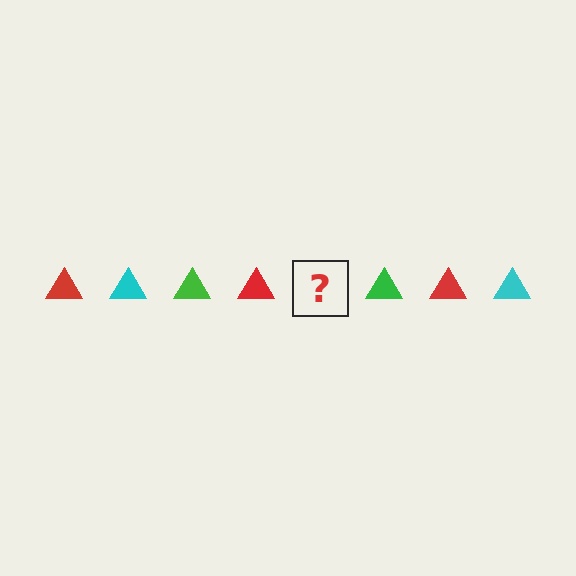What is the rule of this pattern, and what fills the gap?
The rule is that the pattern cycles through red, cyan, green triangles. The gap should be filled with a cyan triangle.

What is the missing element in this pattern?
The missing element is a cyan triangle.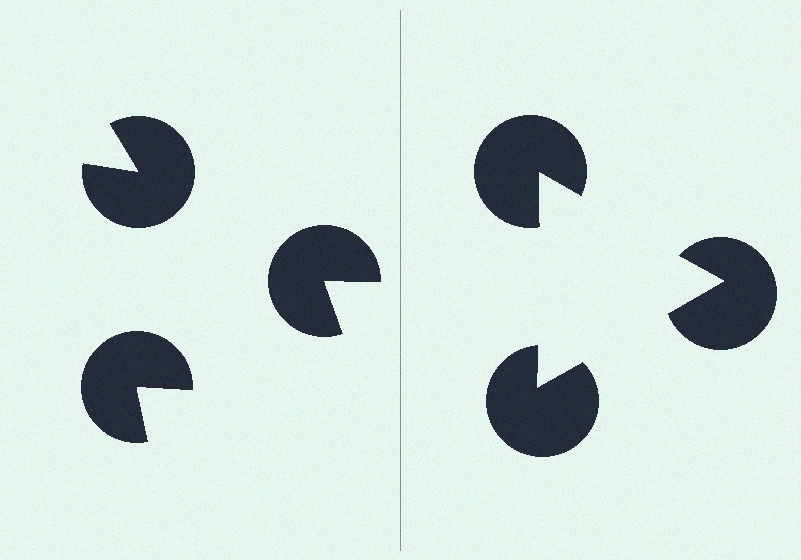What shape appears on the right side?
An illusory triangle.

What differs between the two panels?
The pac-man discs are positioned identically on both sides; only the wedge orientations differ. On the right they align to a triangle; on the left they are misaligned.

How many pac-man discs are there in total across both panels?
6 — 3 on each side.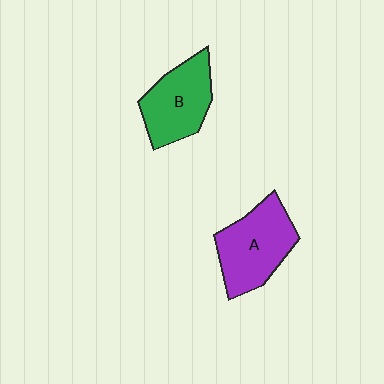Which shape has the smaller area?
Shape B (green).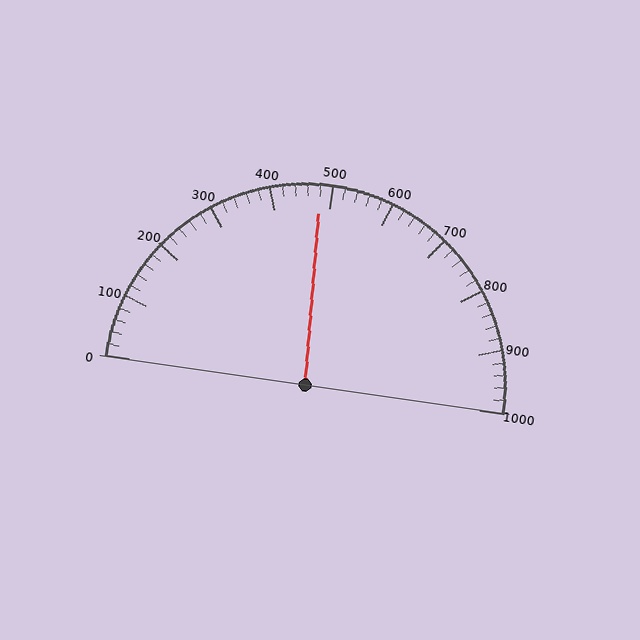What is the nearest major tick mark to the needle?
The nearest major tick mark is 500.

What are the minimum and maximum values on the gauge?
The gauge ranges from 0 to 1000.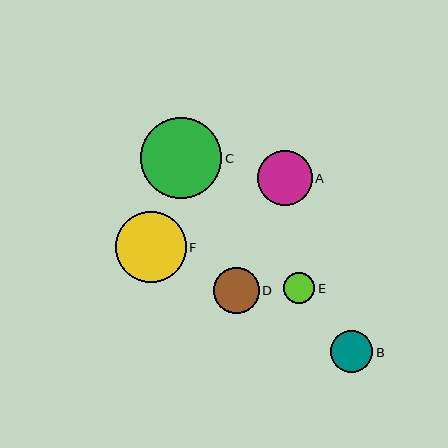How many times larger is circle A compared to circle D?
Circle A is approximately 1.2 times the size of circle D.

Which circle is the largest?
Circle C is the largest with a size of approximately 81 pixels.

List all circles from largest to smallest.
From largest to smallest: C, F, A, D, B, E.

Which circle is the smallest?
Circle E is the smallest with a size of approximately 31 pixels.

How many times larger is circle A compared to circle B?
Circle A is approximately 1.3 times the size of circle B.